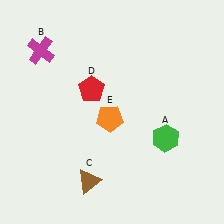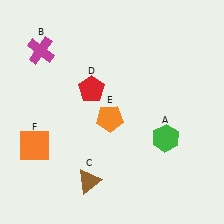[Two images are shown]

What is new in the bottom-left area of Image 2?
An orange square (F) was added in the bottom-left area of Image 2.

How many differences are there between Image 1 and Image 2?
There is 1 difference between the two images.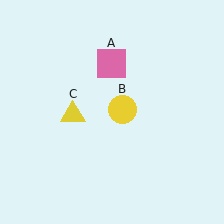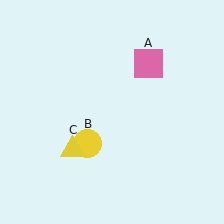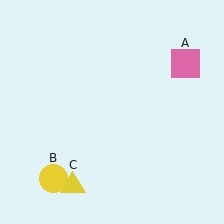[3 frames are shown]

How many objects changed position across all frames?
3 objects changed position: pink square (object A), yellow circle (object B), yellow triangle (object C).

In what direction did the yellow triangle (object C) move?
The yellow triangle (object C) moved down.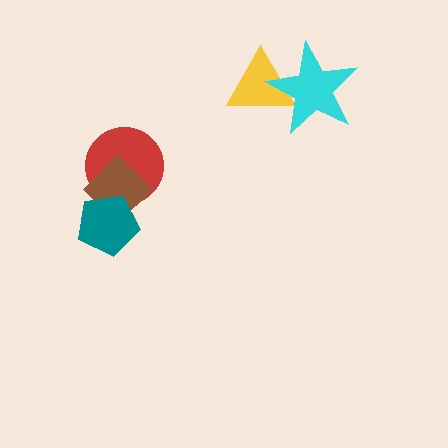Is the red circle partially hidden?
Yes, it is partially covered by another shape.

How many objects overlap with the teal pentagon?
2 objects overlap with the teal pentagon.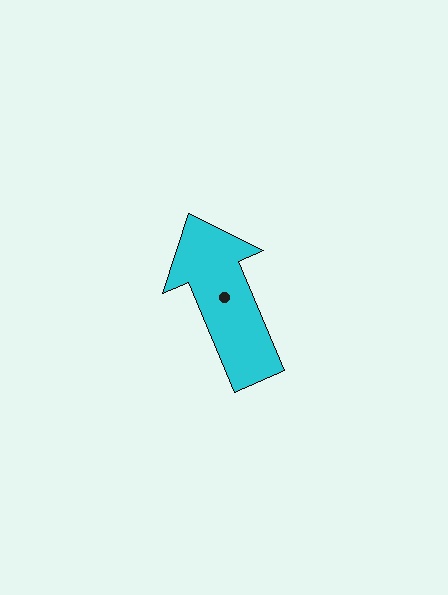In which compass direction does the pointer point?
Northwest.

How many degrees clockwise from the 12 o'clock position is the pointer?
Approximately 337 degrees.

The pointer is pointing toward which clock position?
Roughly 11 o'clock.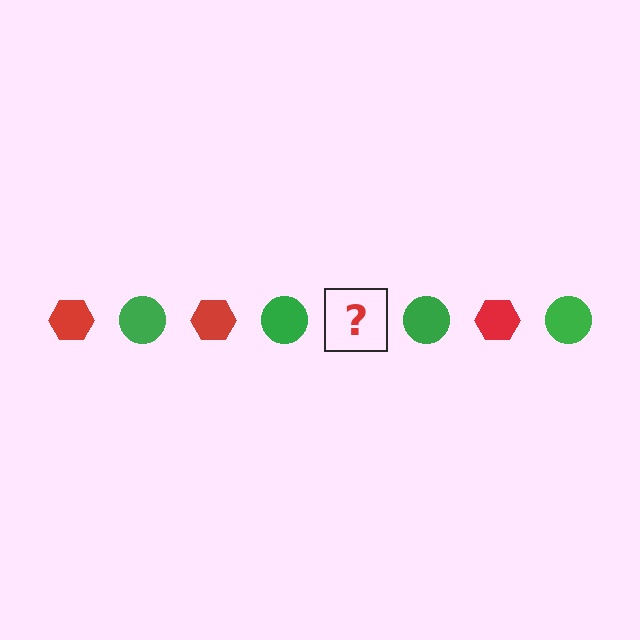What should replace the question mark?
The question mark should be replaced with a red hexagon.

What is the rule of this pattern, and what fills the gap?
The rule is that the pattern alternates between red hexagon and green circle. The gap should be filled with a red hexagon.